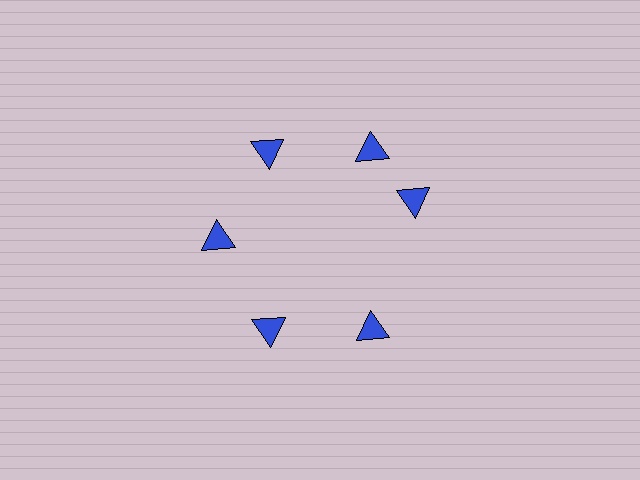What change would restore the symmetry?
The symmetry would be restored by rotating it back into even spacing with its neighbors so that all 6 triangles sit at equal angles and equal distance from the center.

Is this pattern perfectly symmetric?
No. The 6 blue triangles are arranged in a ring, but one element near the 3 o'clock position is rotated out of alignment along the ring, breaking the 6-fold rotational symmetry.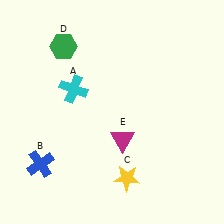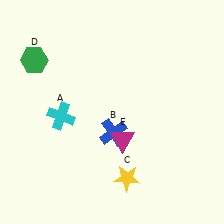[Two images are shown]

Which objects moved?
The objects that moved are: the cyan cross (A), the blue cross (B), the green hexagon (D).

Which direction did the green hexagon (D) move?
The green hexagon (D) moved left.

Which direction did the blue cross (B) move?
The blue cross (B) moved right.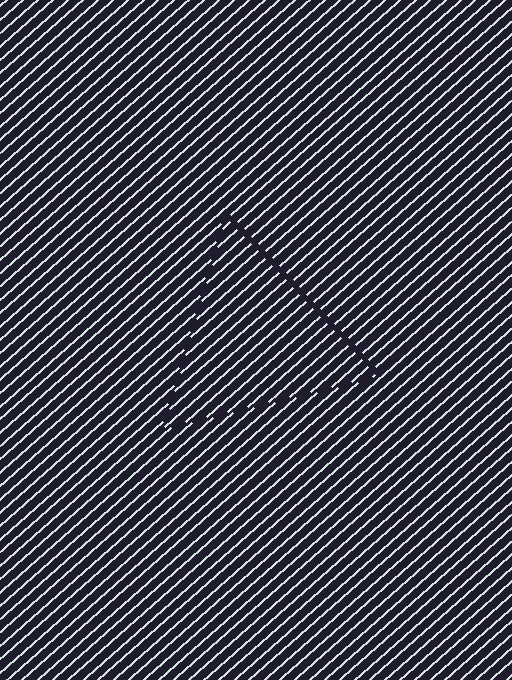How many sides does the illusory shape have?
3 sides — the line-ends trace a triangle.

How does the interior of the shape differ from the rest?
The interior of the shape contains the same grating, shifted by half a period — the contour is defined by the phase discontinuity where line-ends from the inner and outer gratings abut.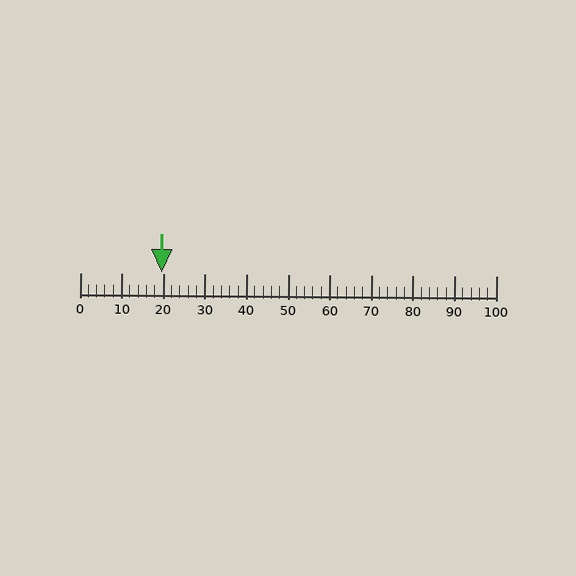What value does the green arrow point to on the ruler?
The green arrow points to approximately 20.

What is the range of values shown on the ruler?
The ruler shows values from 0 to 100.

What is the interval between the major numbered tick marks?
The major tick marks are spaced 10 units apart.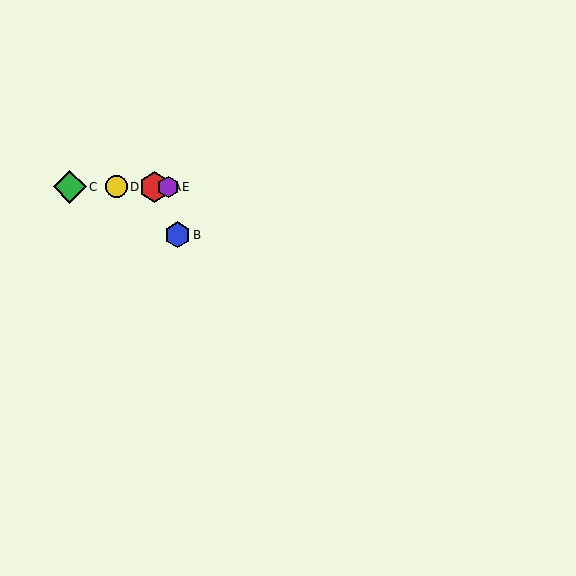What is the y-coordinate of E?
Object E is at y≈187.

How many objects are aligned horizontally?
4 objects (A, C, D, E) are aligned horizontally.